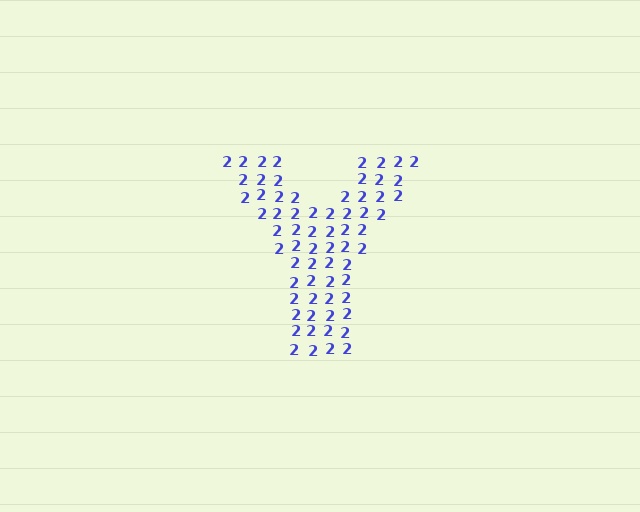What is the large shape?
The large shape is the letter Y.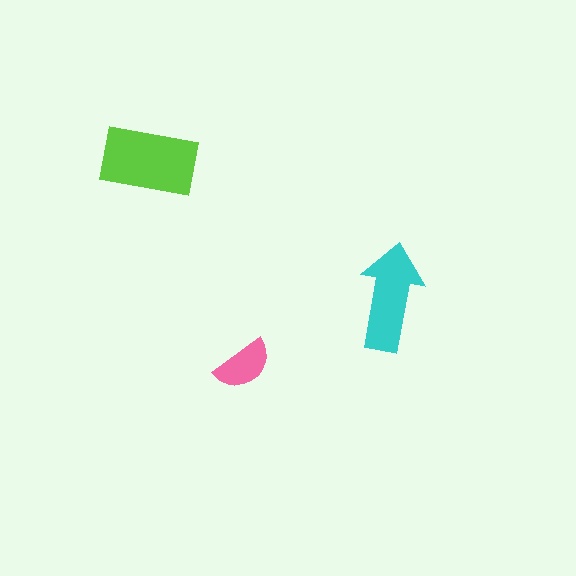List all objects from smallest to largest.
The pink semicircle, the cyan arrow, the lime rectangle.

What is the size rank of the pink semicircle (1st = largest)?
3rd.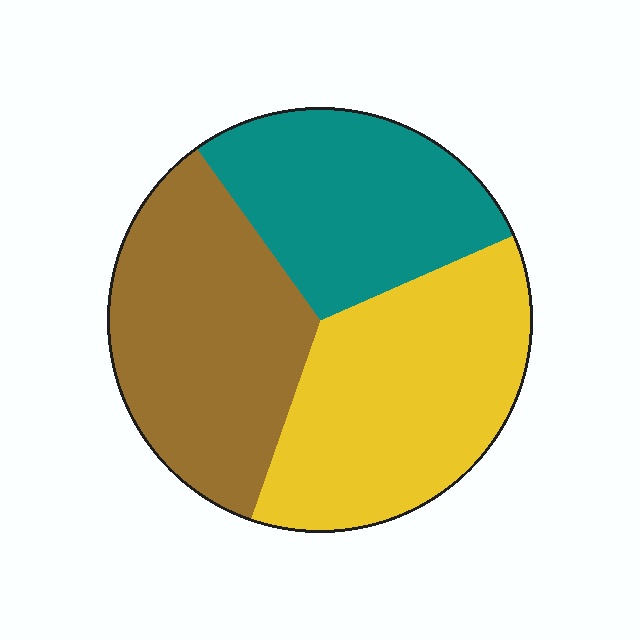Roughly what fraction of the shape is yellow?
Yellow covers roughly 35% of the shape.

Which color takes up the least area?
Teal, at roughly 30%.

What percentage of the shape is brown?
Brown takes up about one third (1/3) of the shape.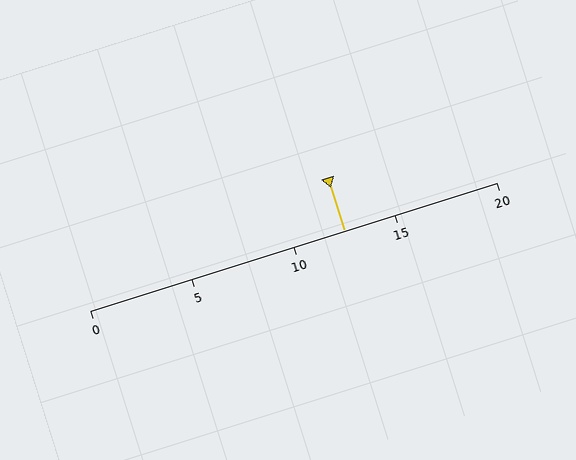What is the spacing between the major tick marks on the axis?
The major ticks are spaced 5 apart.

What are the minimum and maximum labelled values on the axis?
The axis runs from 0 to 20.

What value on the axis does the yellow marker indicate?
The marker indicates approximately 12.5.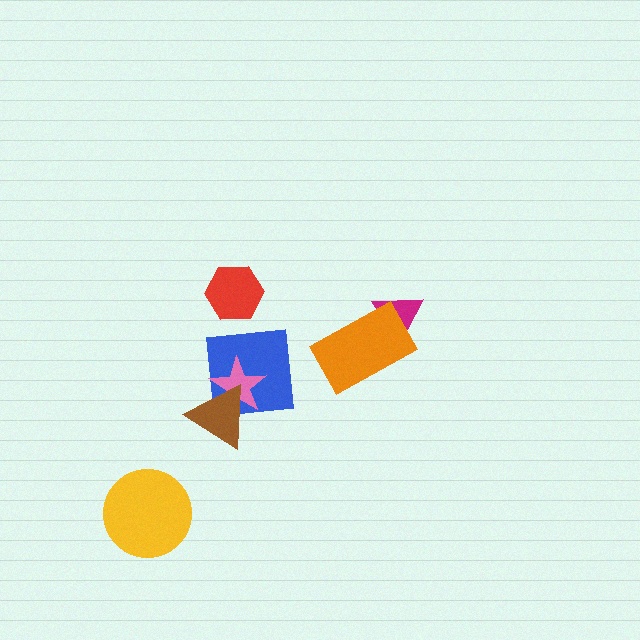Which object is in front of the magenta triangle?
The orange rectangle is in front of the magenta triangle.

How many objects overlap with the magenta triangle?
1 object overlaps with the magenta triangle.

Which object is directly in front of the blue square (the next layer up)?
The pink star is directly in front of the blue square.